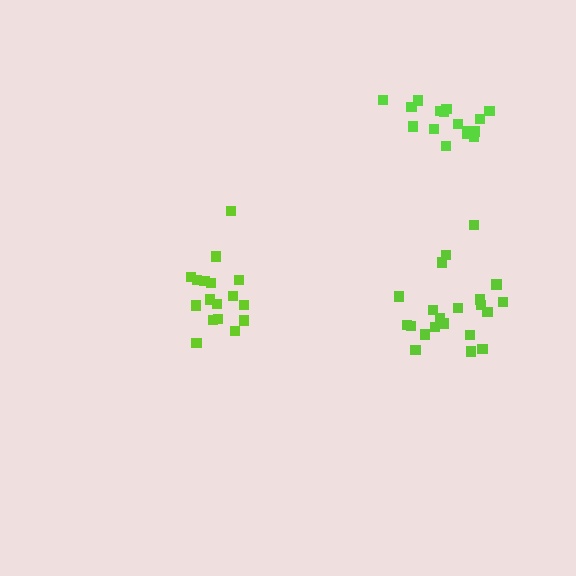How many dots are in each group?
Group 1: 18 dots, Group 2: 17 dots, Group 3: 21 dots (56 total).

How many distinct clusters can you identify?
There are 3 distinct clusters.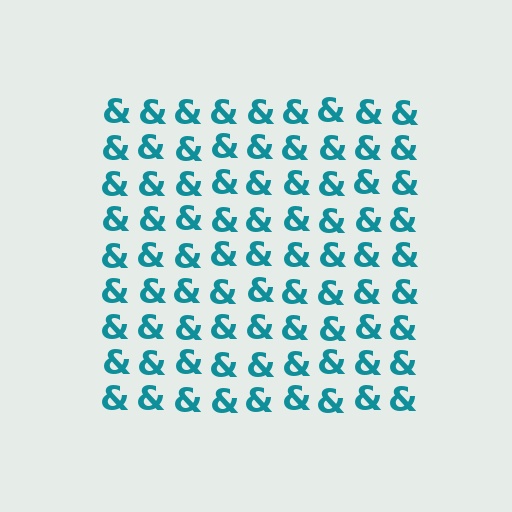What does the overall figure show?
The overall figure shows a square.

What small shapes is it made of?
It is made of small ampersands.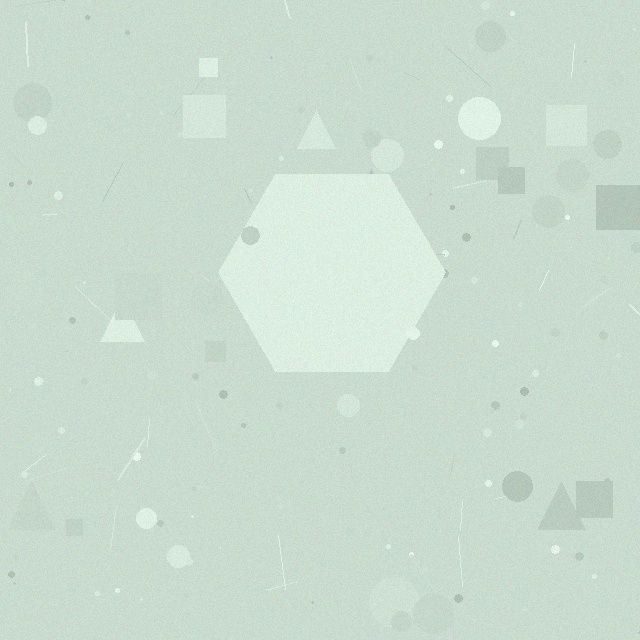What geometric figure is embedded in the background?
A hexagon is embedded in the background.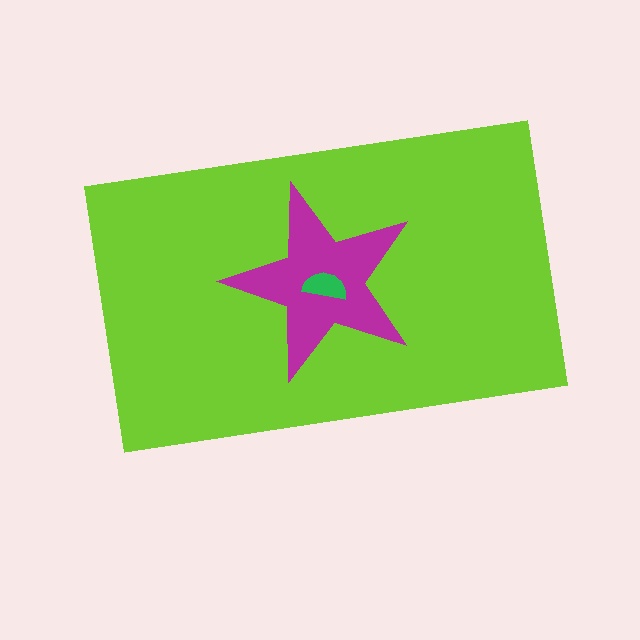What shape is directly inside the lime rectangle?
The magenta star.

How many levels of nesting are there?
3.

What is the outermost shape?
The lime rectangle.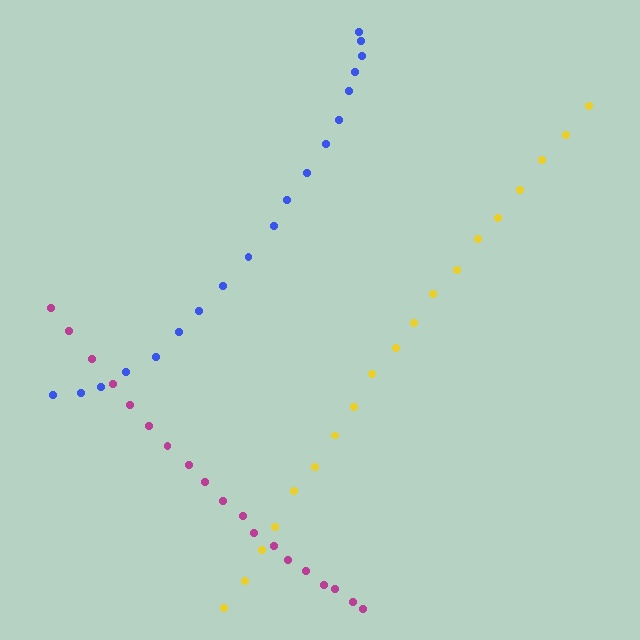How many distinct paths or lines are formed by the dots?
There are 3 distinct paths.